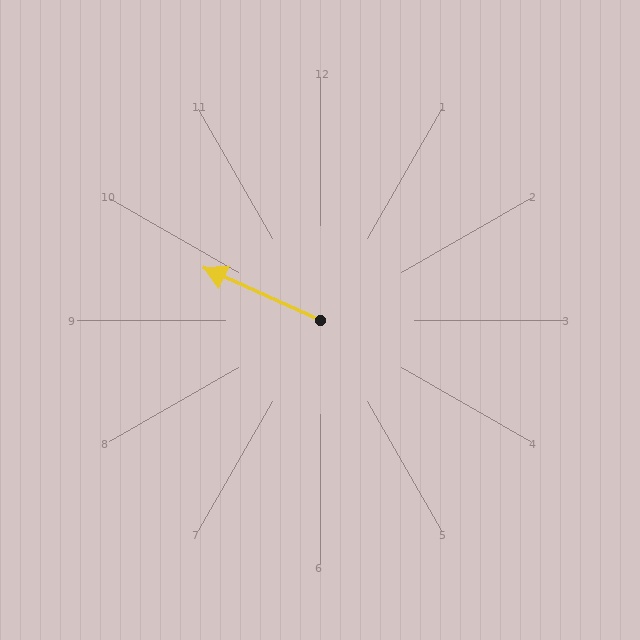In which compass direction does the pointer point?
Northwest.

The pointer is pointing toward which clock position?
Roughly 10 o'clock.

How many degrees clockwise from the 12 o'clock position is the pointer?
Approximately 294 degrees.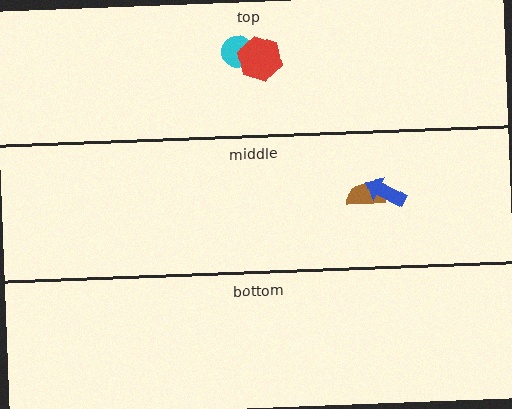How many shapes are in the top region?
2.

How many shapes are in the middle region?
2.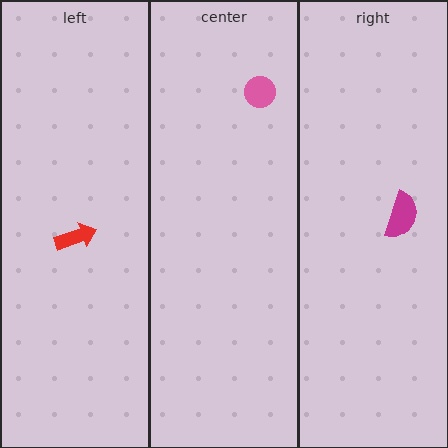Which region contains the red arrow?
The left region.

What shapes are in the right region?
The magenta semicircle.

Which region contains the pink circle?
The center region.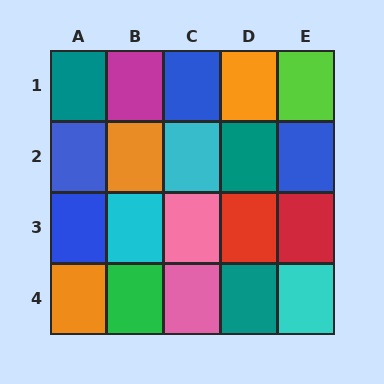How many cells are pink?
2 cells are pink.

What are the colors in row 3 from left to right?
Blue, cyan, pink, red, red.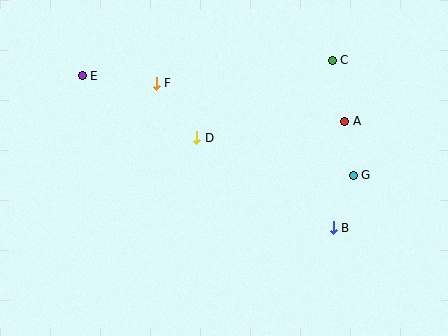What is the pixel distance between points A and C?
The distance between A and C is 62 pixels.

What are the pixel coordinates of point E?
Point E is at (82, 76).